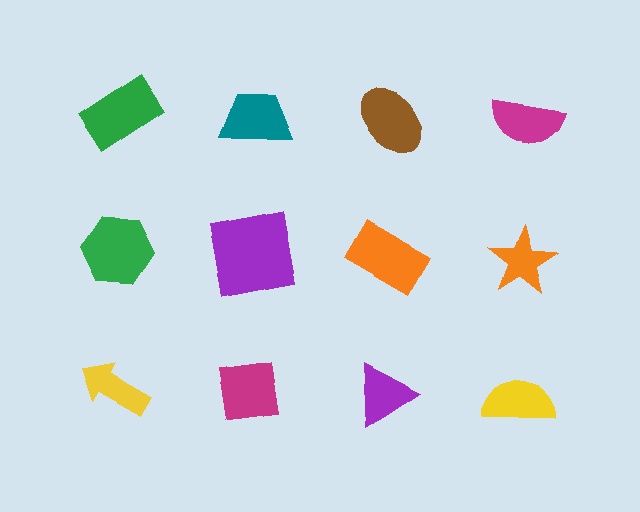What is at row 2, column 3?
An orange rectangle.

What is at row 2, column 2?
A purple square.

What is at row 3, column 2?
A magenta square.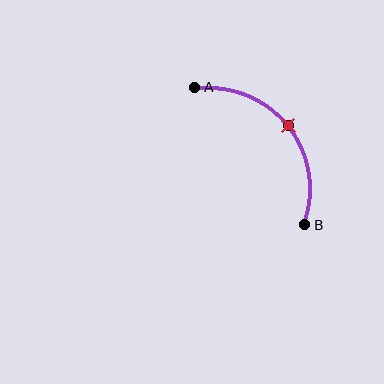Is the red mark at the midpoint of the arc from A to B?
Yes. The red mark lies on the arc at equal arc-length from both A and B — it is the arc midpoint.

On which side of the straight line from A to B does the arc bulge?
The arc bulges above and to the right of the straight line connecting A and B.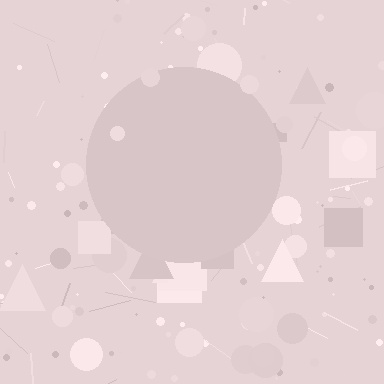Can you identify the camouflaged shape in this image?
The camouflaged shape is a circle.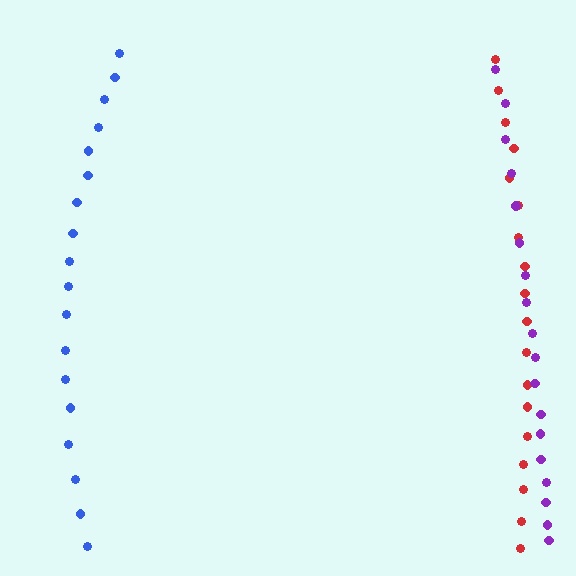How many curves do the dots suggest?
There are 3 distinct paths.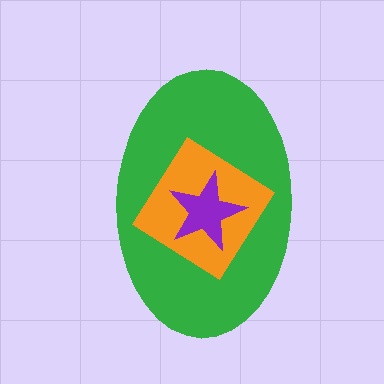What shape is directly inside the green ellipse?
The orange diamond.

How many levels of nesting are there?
3.